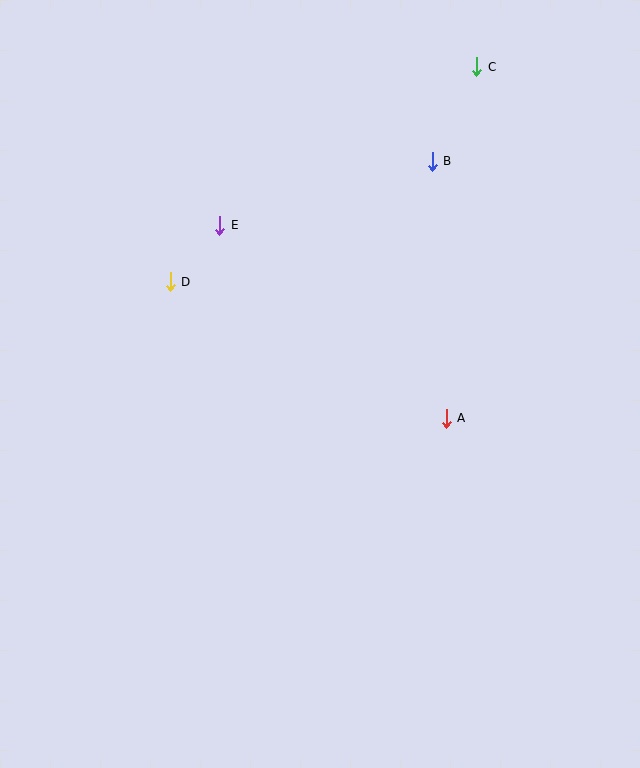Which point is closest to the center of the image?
Point A at (446, 418) is closest to the center.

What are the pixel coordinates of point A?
Point A is at (446, 418).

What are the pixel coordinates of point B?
Point B is at (432, 161).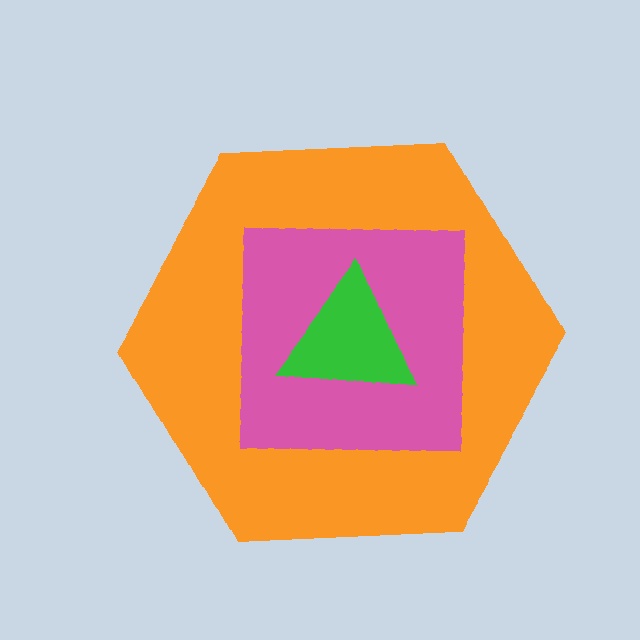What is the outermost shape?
The orange hexagon.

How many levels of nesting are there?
3.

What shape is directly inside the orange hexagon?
The pink square.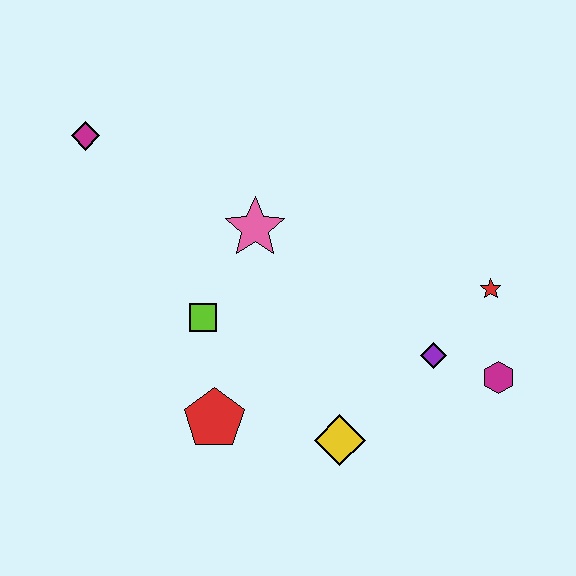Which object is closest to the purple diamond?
The magenta hexagon is closest to the purple diamond.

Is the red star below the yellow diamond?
No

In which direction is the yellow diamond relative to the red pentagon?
The yellow diamond is to the right of the red pentagon.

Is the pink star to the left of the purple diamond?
Yes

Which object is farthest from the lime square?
The magenta hexagon is farthest from the lime square.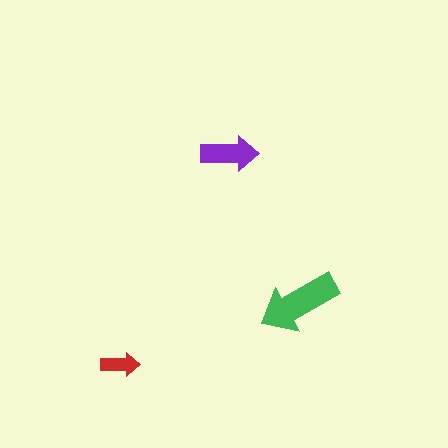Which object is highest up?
The purple arrow is topmost.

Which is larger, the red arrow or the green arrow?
The green one.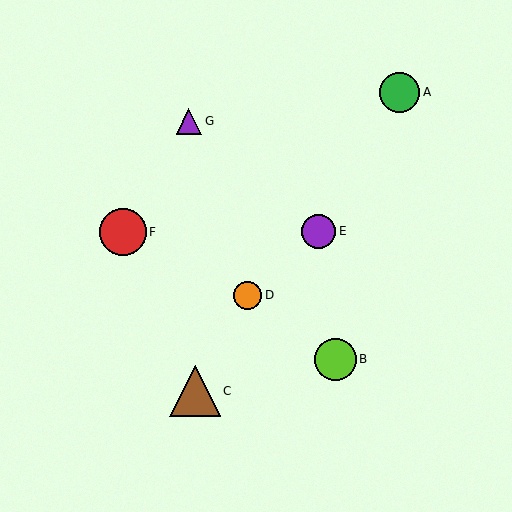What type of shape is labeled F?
Shape F is a red circle.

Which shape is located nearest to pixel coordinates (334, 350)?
The lime circle (labeled B) at (335, 359) is nearest to that location.